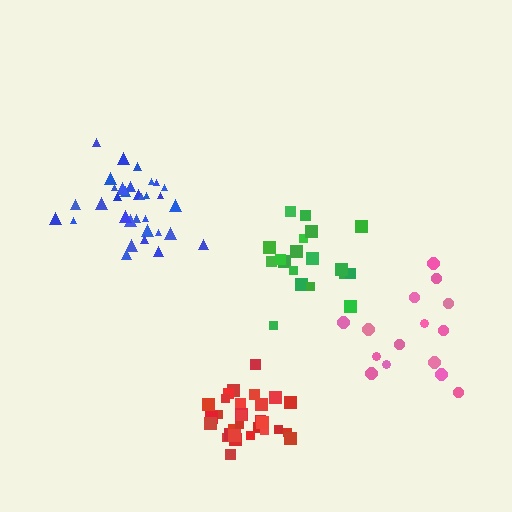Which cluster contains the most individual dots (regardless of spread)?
Blue (34).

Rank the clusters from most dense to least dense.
red, blue, green, pink.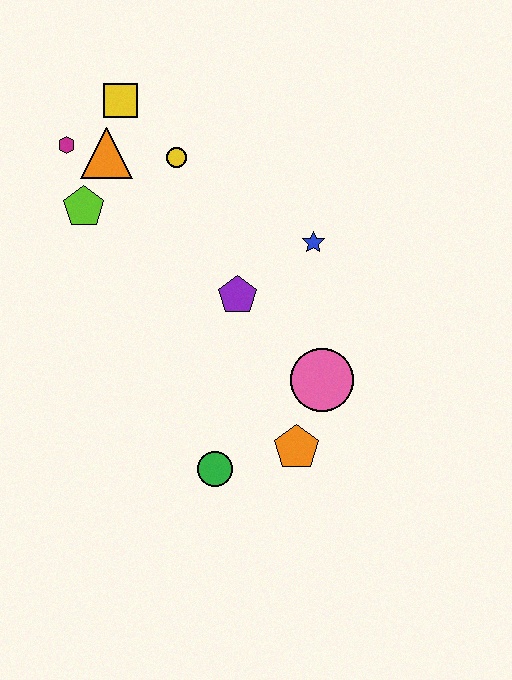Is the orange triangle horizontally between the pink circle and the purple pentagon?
No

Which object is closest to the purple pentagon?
The blue star is closest to the purple pentagon.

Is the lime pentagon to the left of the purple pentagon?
Yes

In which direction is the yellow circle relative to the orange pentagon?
The yellow circle is above the orange pentagon.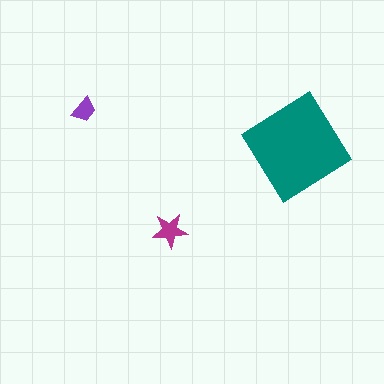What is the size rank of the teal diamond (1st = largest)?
1st.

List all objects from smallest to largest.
The purple trapezoid, the magenta star, the teal diamond.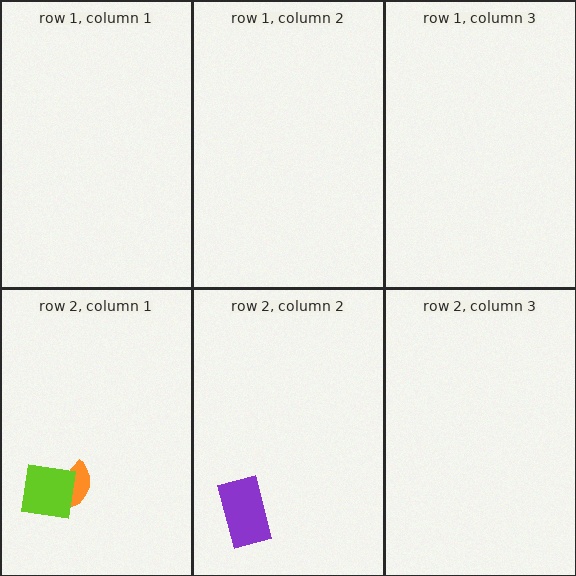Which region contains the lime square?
The row 2, column 1 region.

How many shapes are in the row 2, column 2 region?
1.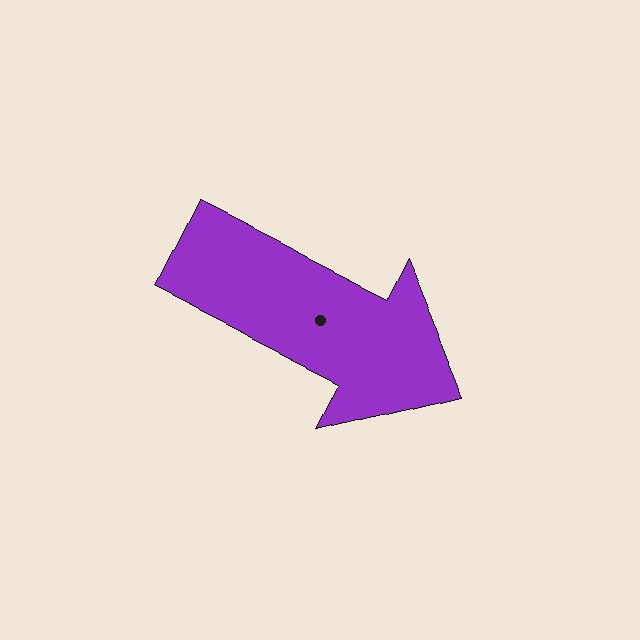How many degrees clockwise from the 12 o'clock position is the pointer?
Approximately 117 degrees.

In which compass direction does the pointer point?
Southeast.